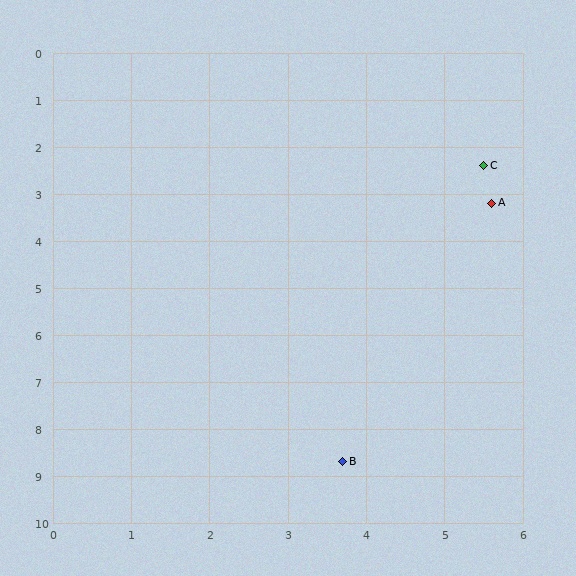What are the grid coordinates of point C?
Point C is at approximately (5.5, 2.4).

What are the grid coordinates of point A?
Point A is at approximately (5.6, 3.2).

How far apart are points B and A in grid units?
Points B and A are about 5.8 grid units apart.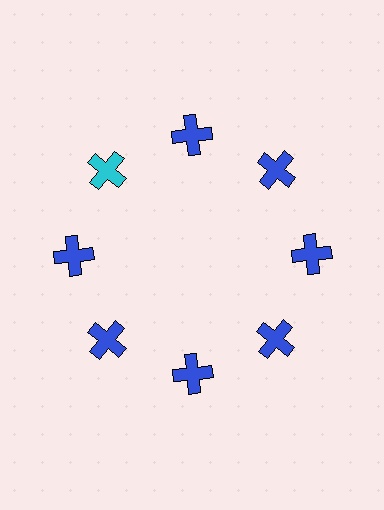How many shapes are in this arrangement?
There are 8 shapes arranged in a ring pattern.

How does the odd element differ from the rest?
It has a different color: cyan instead of blue.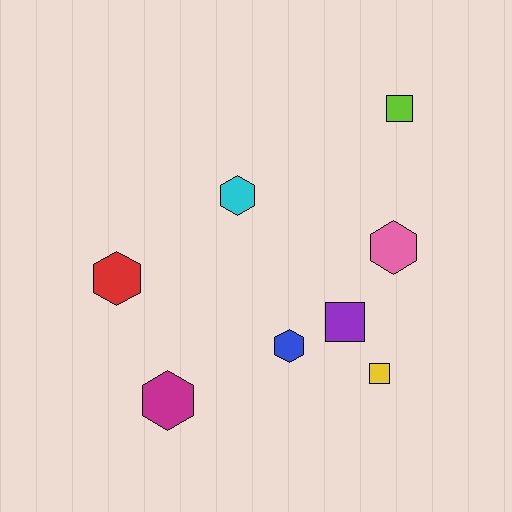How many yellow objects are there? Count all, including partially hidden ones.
There is 1 yellow object.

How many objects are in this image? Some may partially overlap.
There are 8 objects.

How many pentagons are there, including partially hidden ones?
There are no pentagons.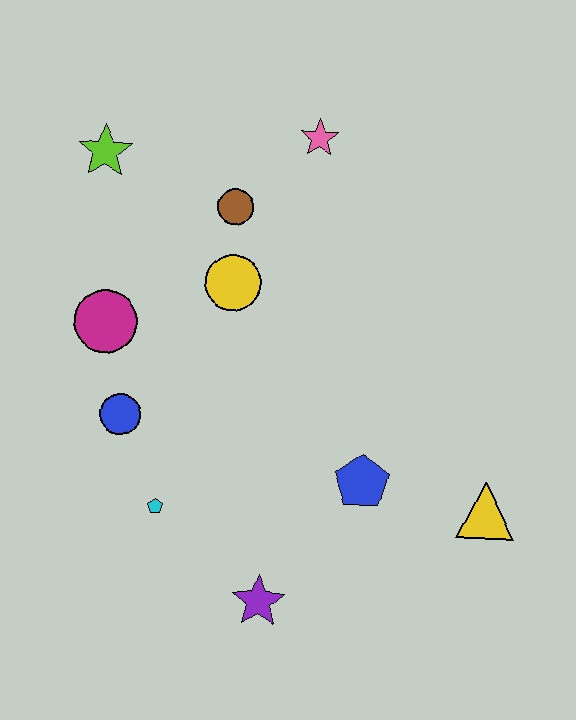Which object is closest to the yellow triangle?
The blue pentagon is closest to the yellow triangle.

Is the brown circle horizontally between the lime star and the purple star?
Yes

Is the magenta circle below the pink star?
Yes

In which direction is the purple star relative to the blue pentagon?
The purple star is below the blue pentagon.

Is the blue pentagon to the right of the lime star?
Yes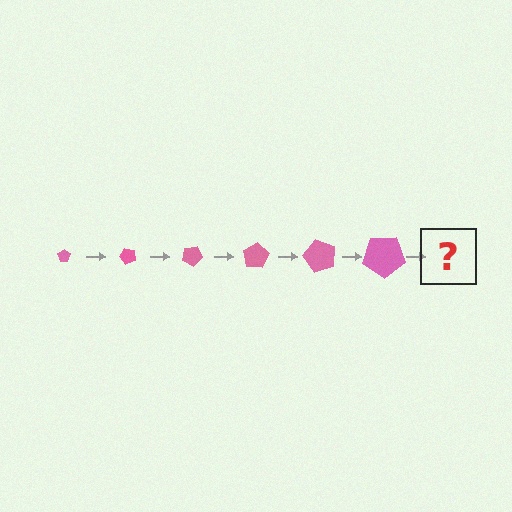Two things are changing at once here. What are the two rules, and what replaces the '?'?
The two rules are that the pentagon grows larger each step and it rotates 50 degrees each step. The '?' should be a pentagon, larger than the previous one and rotated 300 degrees from the start.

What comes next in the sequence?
The next element should be a pentagon, larger than the previous one and rotated 300 degrees from the start.